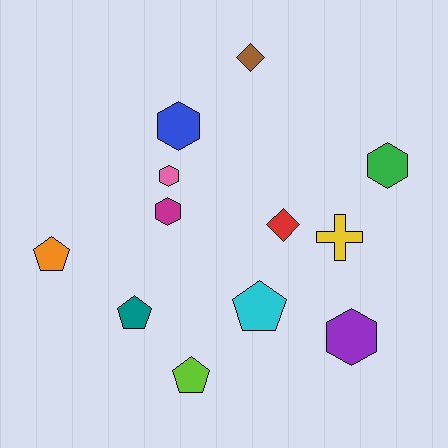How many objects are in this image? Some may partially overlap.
There are 12 objects.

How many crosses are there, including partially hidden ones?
There is 1 cross.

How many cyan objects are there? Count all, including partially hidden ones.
There is 1 cyan object.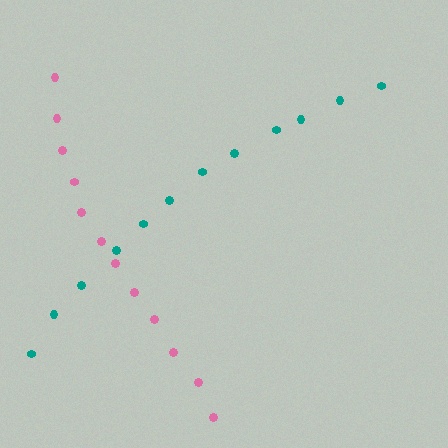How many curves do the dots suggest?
There are 2 distinct paths.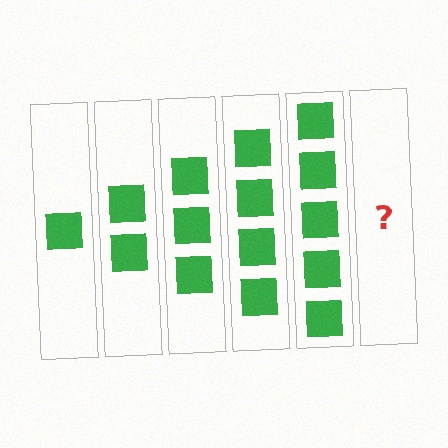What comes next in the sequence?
The next element should be 6 squares.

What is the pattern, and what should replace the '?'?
The pattern is that each step adds one more square. The '?' should be 6 squares.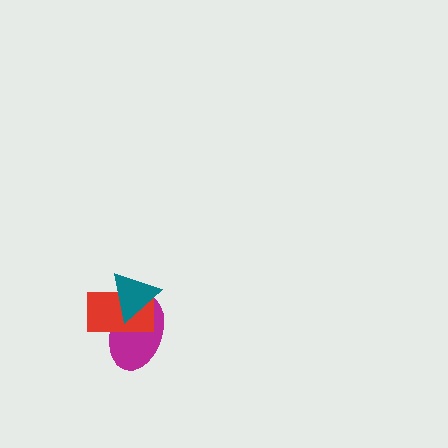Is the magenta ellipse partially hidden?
Yes, it is partially covered by another shape.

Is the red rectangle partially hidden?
Yes, it is partially covered by another shape.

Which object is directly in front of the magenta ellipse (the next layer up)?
The red rectangle is directly in front of the magenta ellipse.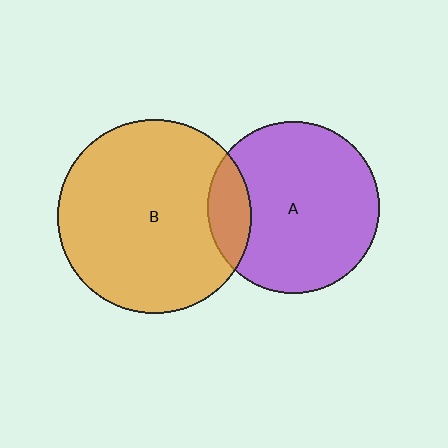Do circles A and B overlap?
Yes.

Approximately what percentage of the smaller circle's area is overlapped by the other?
Approximately 15%.